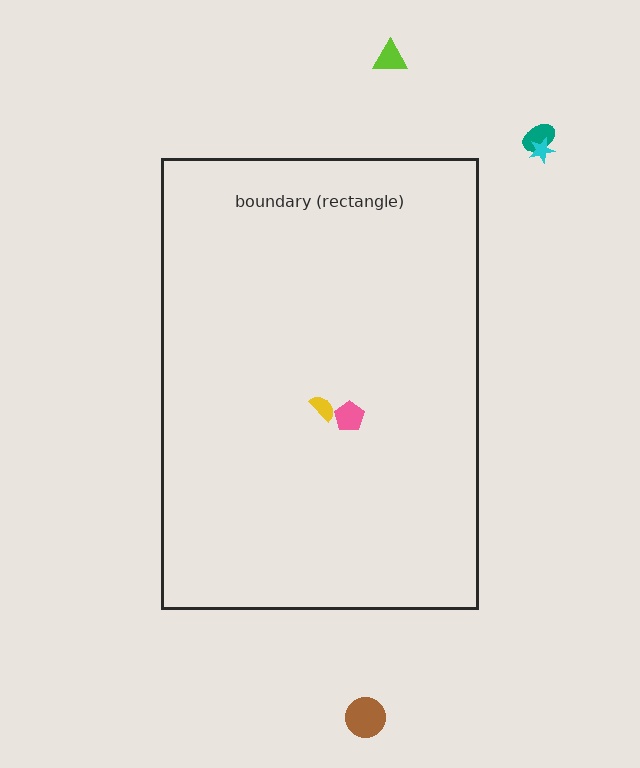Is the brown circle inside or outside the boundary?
Outside.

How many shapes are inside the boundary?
2 inside, 4 outside.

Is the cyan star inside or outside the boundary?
Outside.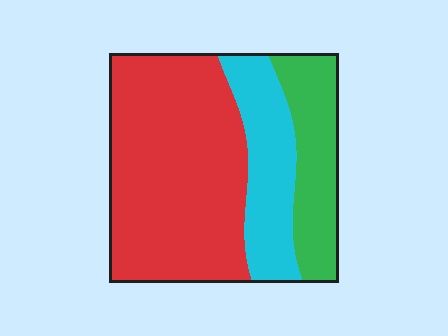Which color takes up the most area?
Red, at roughly 60%.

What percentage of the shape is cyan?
Cyan takes up about one fifth (1/5) of the shape.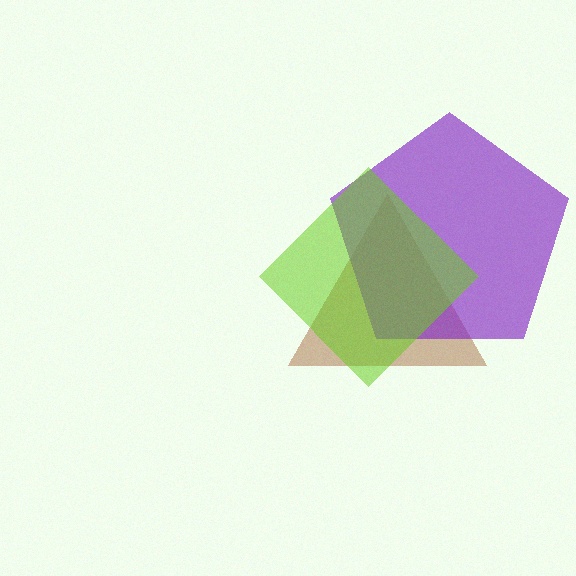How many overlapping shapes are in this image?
There are 3 overlapping shapes in the image.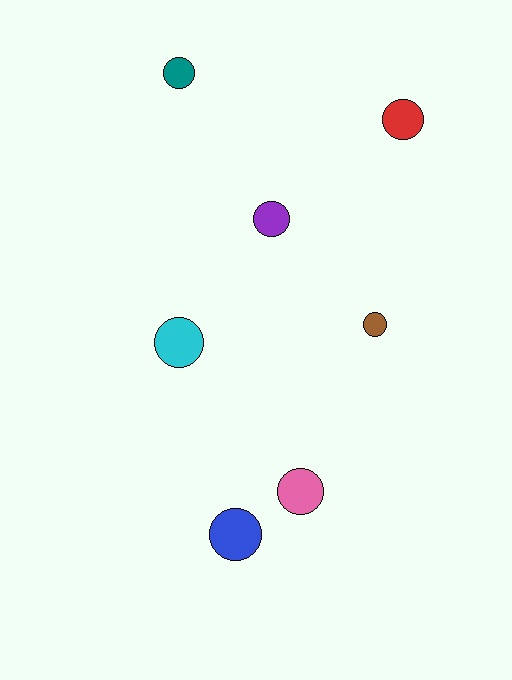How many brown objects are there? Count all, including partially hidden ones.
There is 1 brown object.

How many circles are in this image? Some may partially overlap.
There are 7 circles.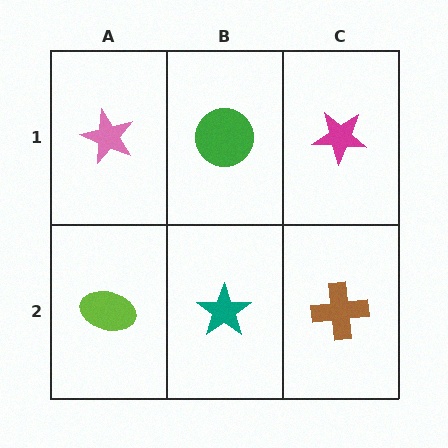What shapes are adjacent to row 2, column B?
A green circle (row 1, column B), a lime ellipse (row 2, column A), a brown cross (row 2, column C).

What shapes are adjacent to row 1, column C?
A brown cross (row 2, column C), a green circle (row 1, column B).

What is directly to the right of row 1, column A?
A green circle.